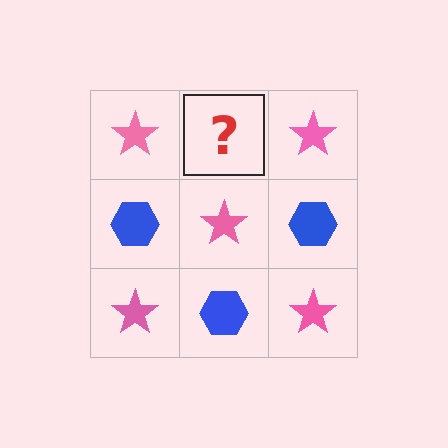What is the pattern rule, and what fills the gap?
The rule is that it alternates pink star and blue hexagon in a checkerboard pattern. The gap should be filled with a blue hexagon.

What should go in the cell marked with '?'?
The missing cell should contain a blue hexagon.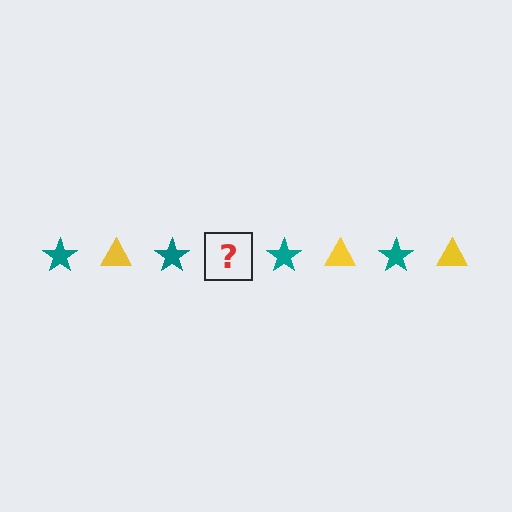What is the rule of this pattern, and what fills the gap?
The rule is that the pattern alternates between teal star and yellow triangle. The gap should be filled with a yellow triangle.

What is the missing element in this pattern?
The missing element is a yellow triangle.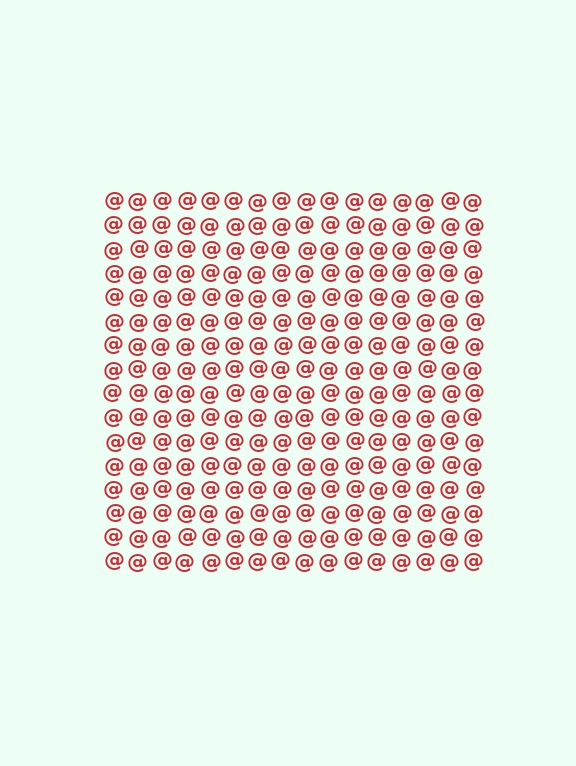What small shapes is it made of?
It is made of small at signs.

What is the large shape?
The large shape is a square.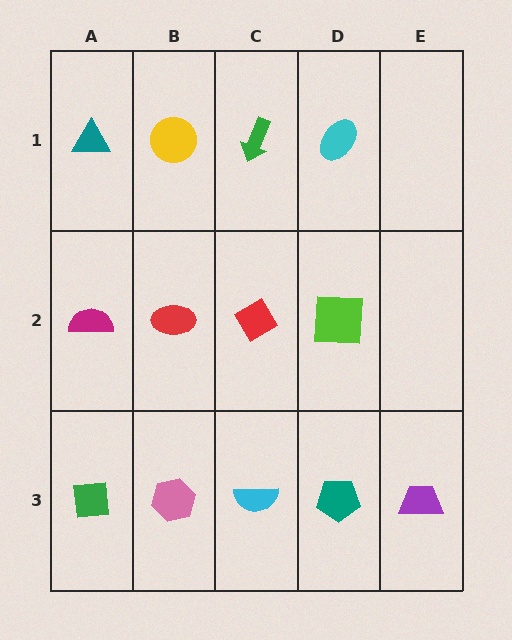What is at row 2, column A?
A magenta semicircle.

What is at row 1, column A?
A teal triangle.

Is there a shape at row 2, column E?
No, that cell is empty.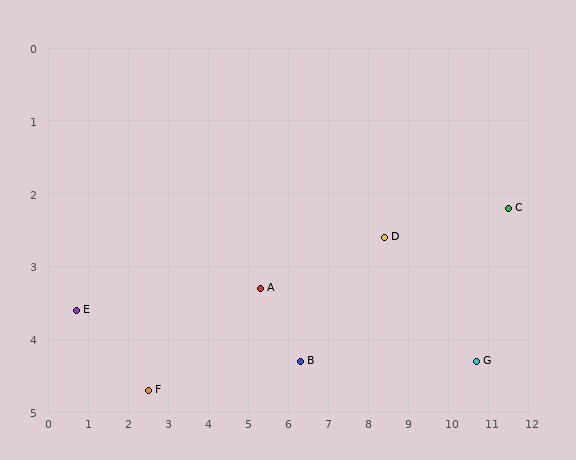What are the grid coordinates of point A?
Point A is at approximately (5.3, 3.3).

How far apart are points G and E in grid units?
Points G and E are about 10.0 grid units apart.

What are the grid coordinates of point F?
Point F is at approximately (2.5, 4.7).